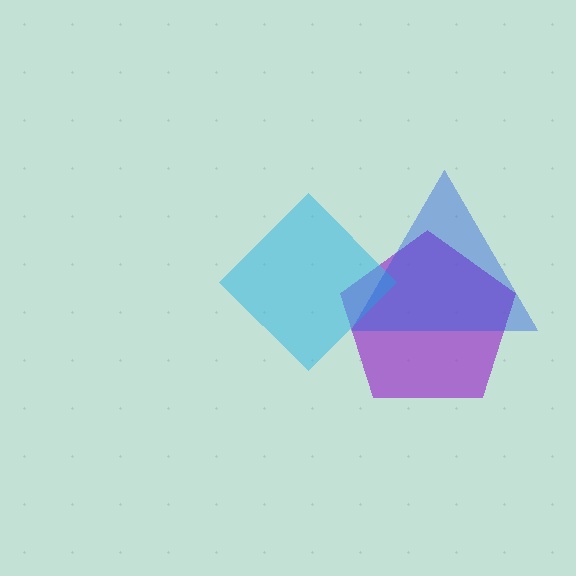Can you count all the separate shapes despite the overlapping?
Yes, there are 3 separate shapes.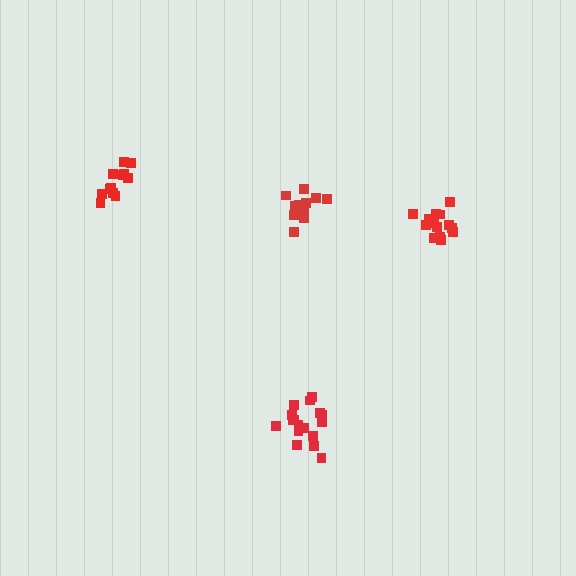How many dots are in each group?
Group 1: 12 dots, Group 2: 16 dots, Group 3: 17 dots, Group 4: 12 dots (57 total).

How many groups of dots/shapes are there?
There are 4 groups.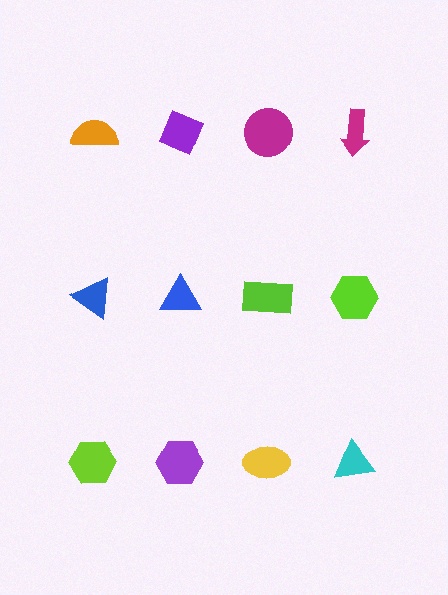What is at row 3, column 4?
A cyan triangle.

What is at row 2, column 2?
A blue triangle.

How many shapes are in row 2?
4 shapes.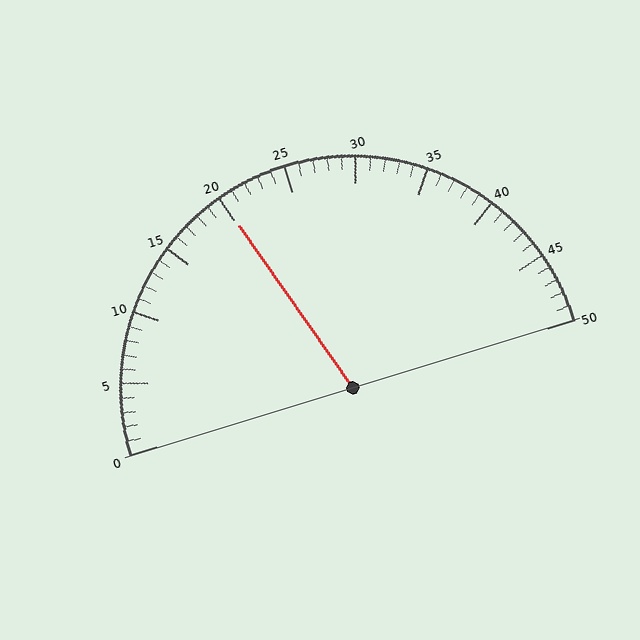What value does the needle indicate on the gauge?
The needle indicates approximately 20.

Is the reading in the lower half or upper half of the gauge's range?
The reading is in the lower half of the range (0 to 50).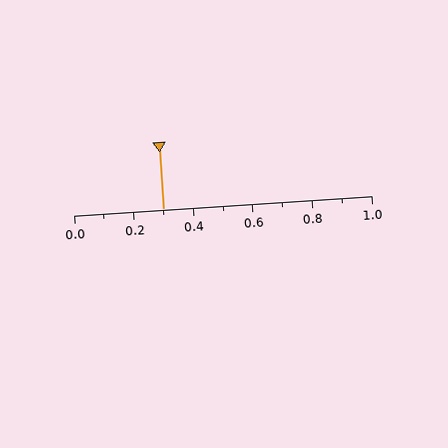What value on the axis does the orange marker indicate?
The marker indicates approximately 0.3.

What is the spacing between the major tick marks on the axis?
The major ticks are spaced 0.2 apart.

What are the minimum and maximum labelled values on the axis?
The axis runs from 0.0 to 1.0.